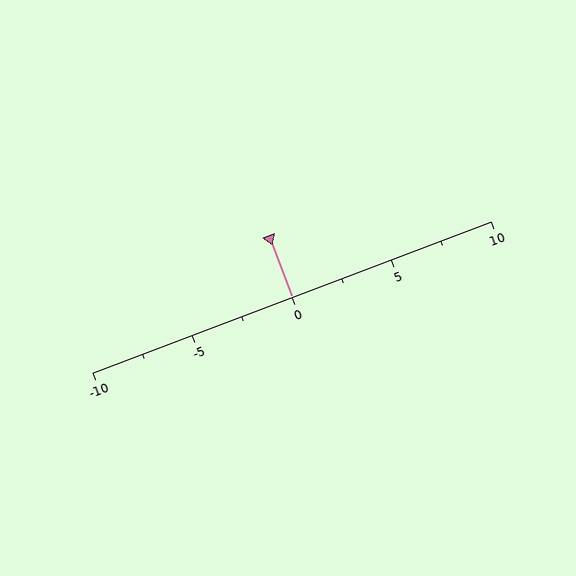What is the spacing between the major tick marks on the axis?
The major ticks are spaced 5 apart.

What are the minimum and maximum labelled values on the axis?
The axis runs from -10 to 10.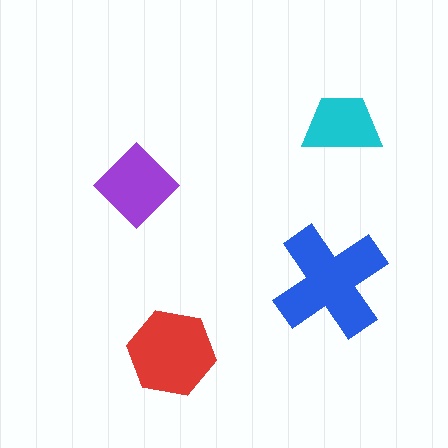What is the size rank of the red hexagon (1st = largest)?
2nd.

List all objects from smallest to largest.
The cyan trapezoid, the purple diamond, the red hexagon, the blue cross.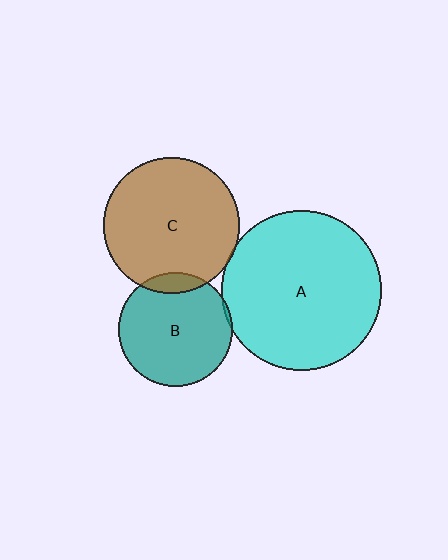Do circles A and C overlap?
Yes.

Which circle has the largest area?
Circle A (cyan).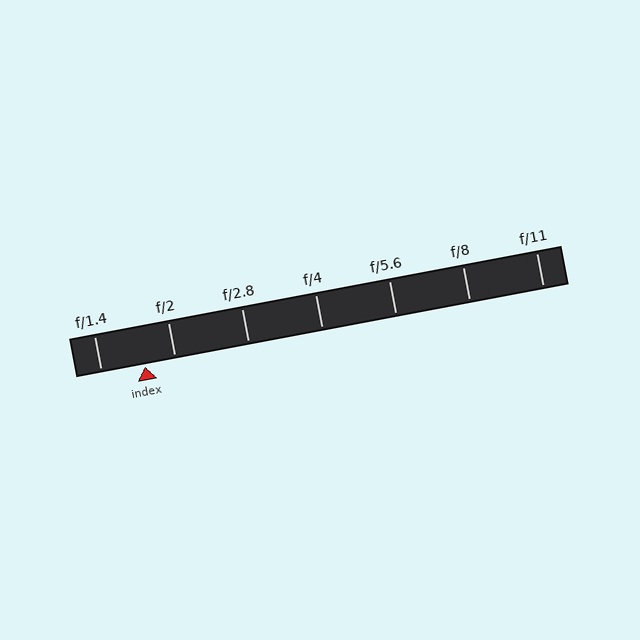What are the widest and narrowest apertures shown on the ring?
The widest aperture shown is f/1.4 and the narrowest is f/11.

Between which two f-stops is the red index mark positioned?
The index mark is between f/1.4 and f/2.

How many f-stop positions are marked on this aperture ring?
There are 7 f-stop positions marked.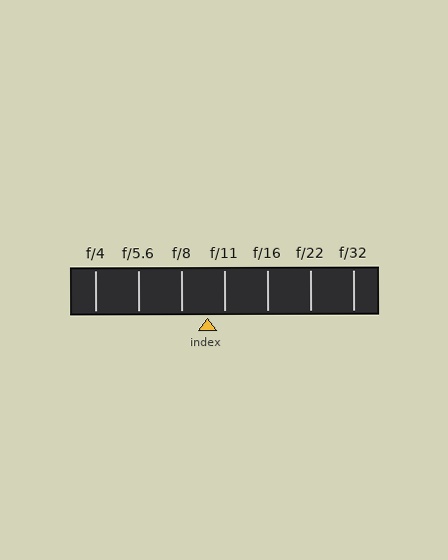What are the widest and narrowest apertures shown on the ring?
The widest aperture shown is f/4 and the narrowest is f/32.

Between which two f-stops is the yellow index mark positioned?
The index mark is between f/8 and f/11.